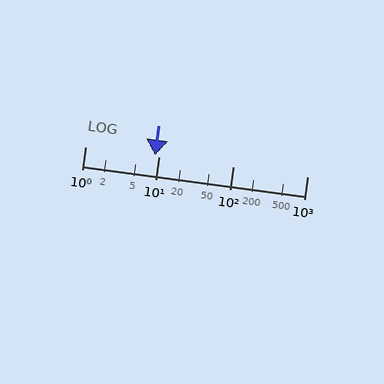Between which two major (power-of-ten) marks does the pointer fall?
The pointer is between 1 and 10.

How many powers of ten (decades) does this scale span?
The scale spans 3 decades, from 1 to 1000.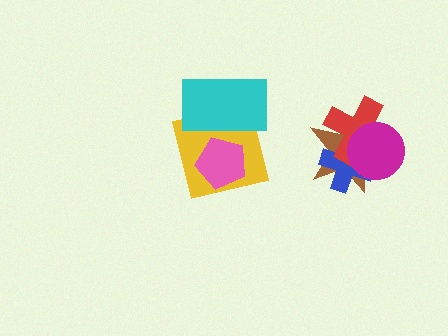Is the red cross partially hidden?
Yes, it is partially covered by another shape.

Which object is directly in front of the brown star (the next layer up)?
The blue cross is directly in front of the brown star.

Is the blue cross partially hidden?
Yes, it is partially covered by another shape.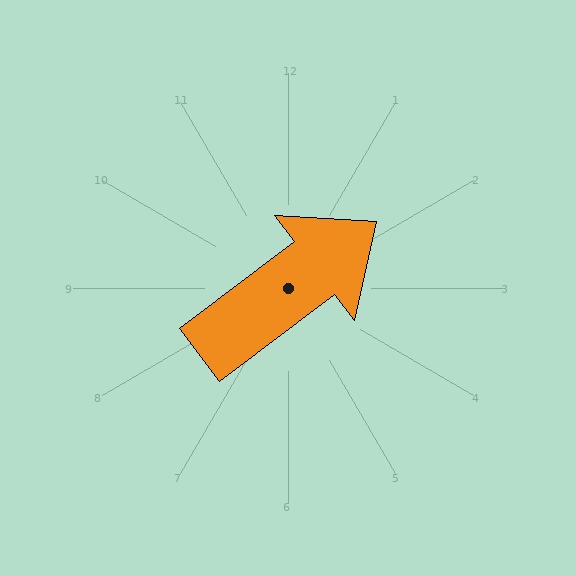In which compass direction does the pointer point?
Northeast.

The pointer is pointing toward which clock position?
Roughly 2 o'clock.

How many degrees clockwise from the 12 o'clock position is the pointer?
Approximately 53 degrees.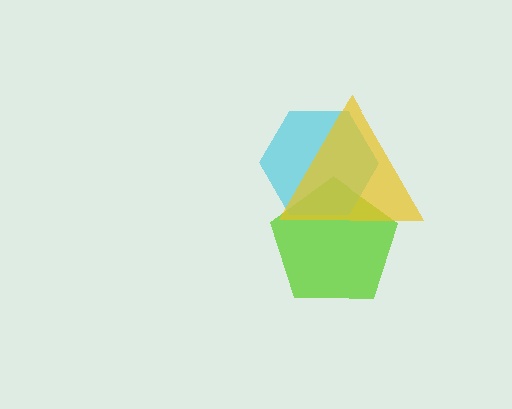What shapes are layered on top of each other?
The layered shapes are: a lime pentagon, a cyan hexagon, a yellow triangle.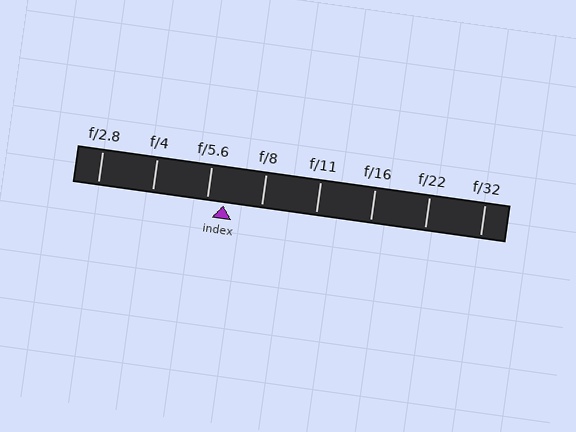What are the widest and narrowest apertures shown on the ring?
The widest aperture shown is f/2.8 and the narrowest is f/32.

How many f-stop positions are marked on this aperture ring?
There are 8 f-stop positions marked.